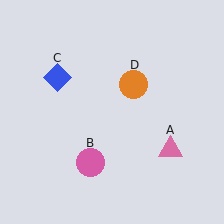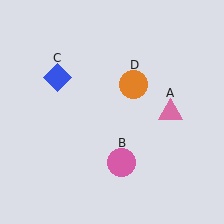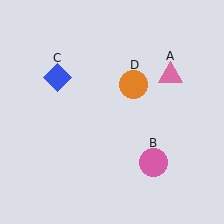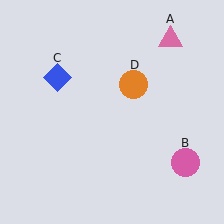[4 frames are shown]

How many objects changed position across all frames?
2 objects changed position: pink triangle (object A), pink circle (object B).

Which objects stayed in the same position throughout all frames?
Blue diamond (object C) and orange circle (object D) remained stationary.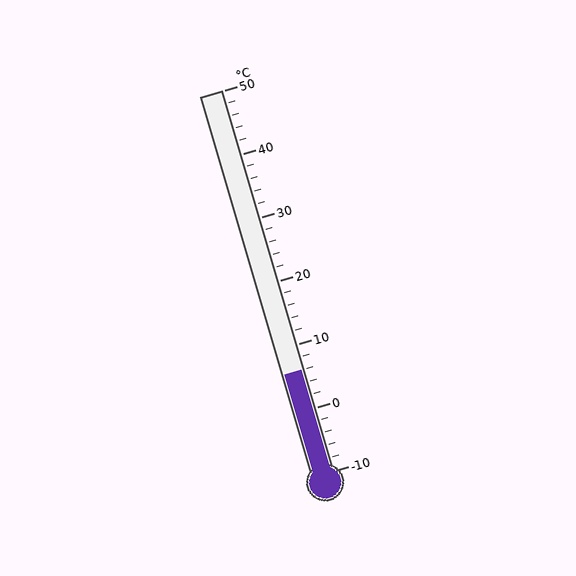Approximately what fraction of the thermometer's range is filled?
The thermometer is filled to approximately 25% of its range.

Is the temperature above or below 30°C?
The temperature is below 30°C.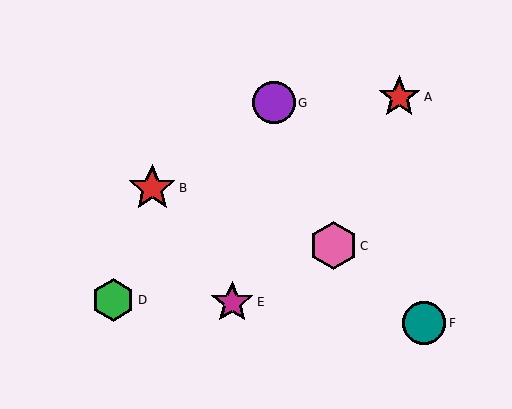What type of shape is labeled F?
Shape F is a teal circle.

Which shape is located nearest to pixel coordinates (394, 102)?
The red star (labeled A) at (399, 97) is nearest to that location.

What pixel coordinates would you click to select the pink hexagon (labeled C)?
Click at (333, 246) to select the pink hexagon C.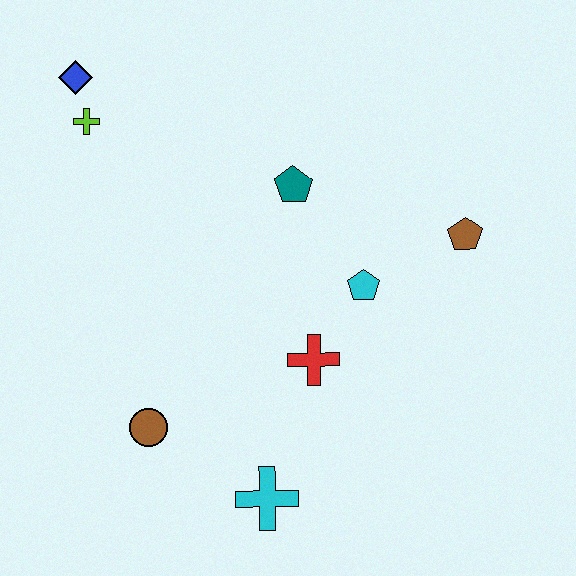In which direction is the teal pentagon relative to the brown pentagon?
The teal pentagon is to the left of the brown pentagon.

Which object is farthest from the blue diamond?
The cyan cross is farthest from the blue diamond.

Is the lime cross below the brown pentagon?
No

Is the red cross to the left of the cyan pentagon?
Yes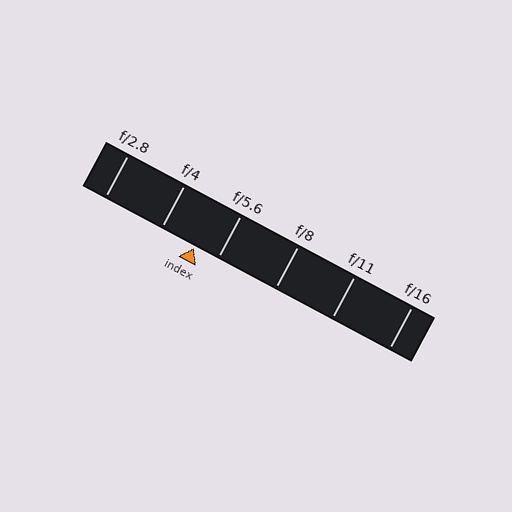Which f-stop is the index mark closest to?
The index mark is closest to f/5.6.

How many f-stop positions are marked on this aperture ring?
There are 6 f-stop positions marked.